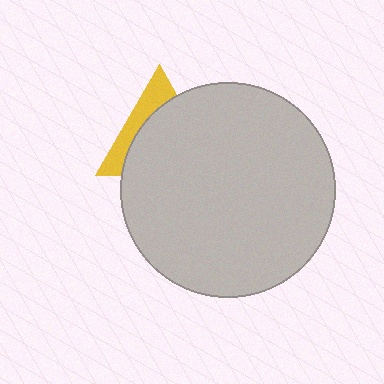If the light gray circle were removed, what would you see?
You would see the complete yellow triangle.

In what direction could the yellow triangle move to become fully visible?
The yellow triangle could move toward the upper-left. That would shift it out from behind the light gray circle entirely.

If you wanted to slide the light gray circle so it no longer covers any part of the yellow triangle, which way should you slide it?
Slide it toward the lower-right — that is the most direct way to separate the two shapes.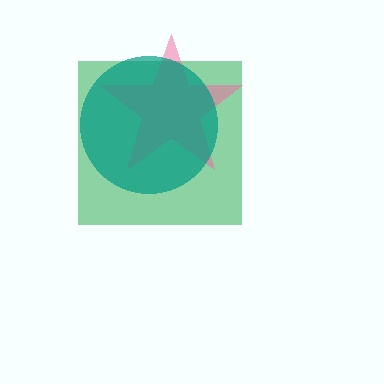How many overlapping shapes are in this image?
There are 3 overlapping shapes in the image.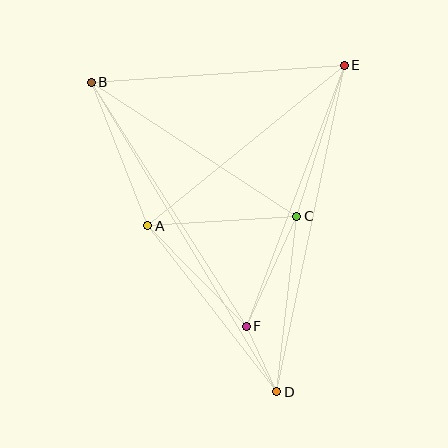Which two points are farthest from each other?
Points B and D are farthest from each other.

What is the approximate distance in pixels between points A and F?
The distance between A and F is approximately 140 pixels.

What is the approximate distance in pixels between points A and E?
The distance between A and E is approximately 254 pixels.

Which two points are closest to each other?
Points D and F are closest to each other.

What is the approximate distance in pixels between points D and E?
The distance between D and E is approximately 334 pixels.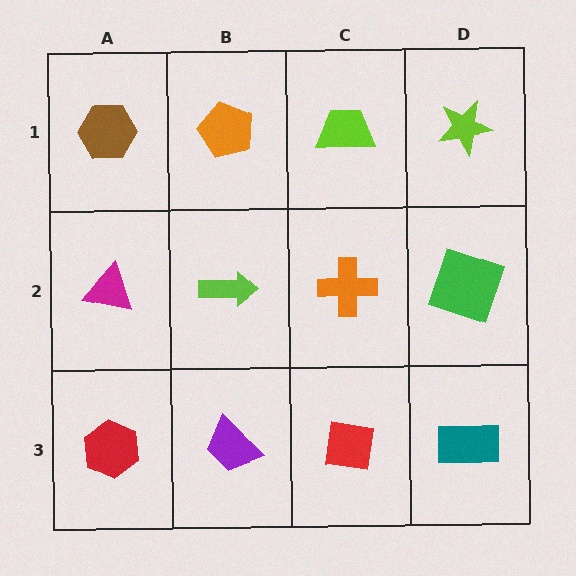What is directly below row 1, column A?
A magenta triangle.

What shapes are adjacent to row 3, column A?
A magenta triangle (row 2, column A), a purple trapezoid (row 3, column B).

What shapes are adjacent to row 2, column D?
A lime star (row 1, column D), a teal rectangle (row 3, column D), an orange cross (row 2, column C).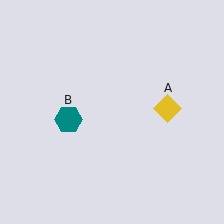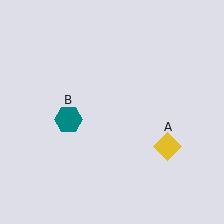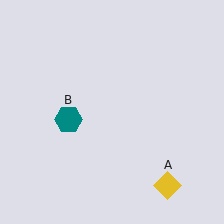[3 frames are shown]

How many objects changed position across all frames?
1 object changed position: yellow diamond (object A).